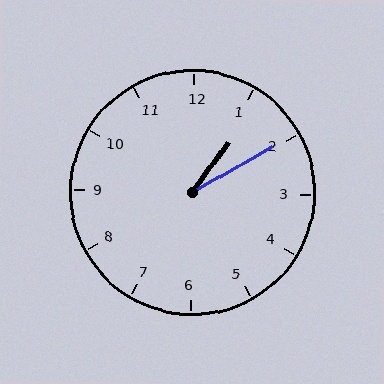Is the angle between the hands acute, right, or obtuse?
It is acute.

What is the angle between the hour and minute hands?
Approximately 25 degrees.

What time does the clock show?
1:10.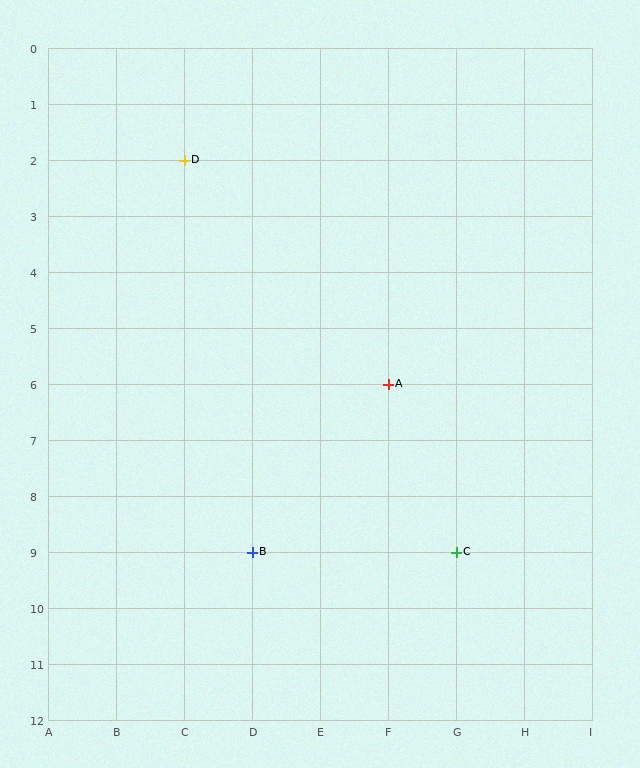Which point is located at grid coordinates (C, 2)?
Point D is at (C, 2).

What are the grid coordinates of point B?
Point B is at grid coordinates (D, 9).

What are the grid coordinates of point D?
Point D is at grid coordinates (C, 2).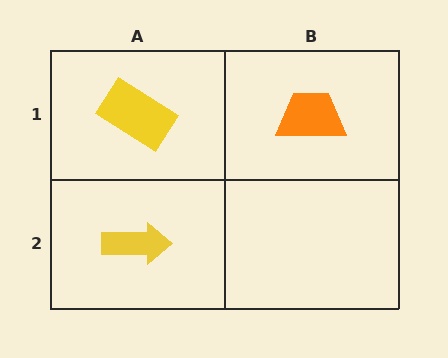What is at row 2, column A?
A yellow arrow.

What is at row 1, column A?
A yellow rectangle.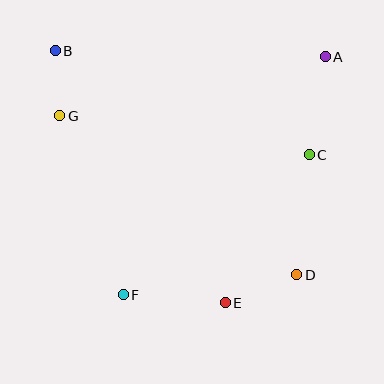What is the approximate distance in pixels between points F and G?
The distance between F and G is approximately 190 pixels.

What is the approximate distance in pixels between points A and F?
The distance between A and F is approximately 312 pixels.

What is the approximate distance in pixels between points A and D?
The distance between A and D is approximately 220 pixels.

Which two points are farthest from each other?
Points B and D are farthest from each other.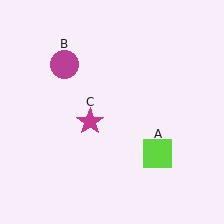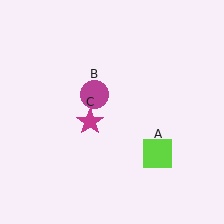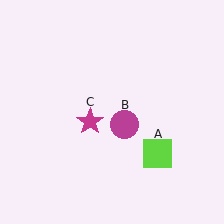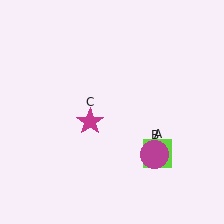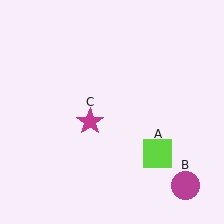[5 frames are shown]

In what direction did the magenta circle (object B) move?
The magenta circle (object B) moved down and to the right.